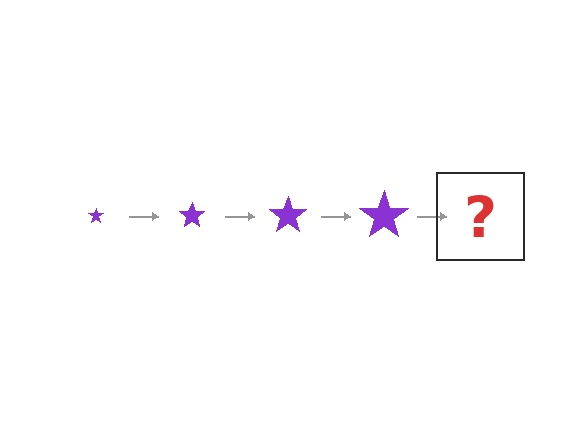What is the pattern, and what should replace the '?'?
The pattern is that the star gets progressively larger each step. The '?' should be a purple star, larger than the previous one.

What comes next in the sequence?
The next element should be a purple star, larger than the previous one.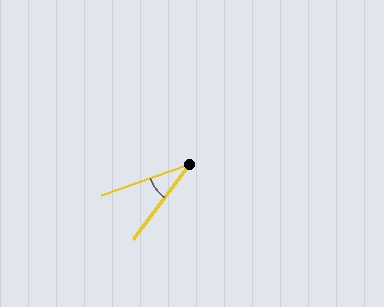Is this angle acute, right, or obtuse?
It is acute.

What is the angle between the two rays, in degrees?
Approximately 33 degrees.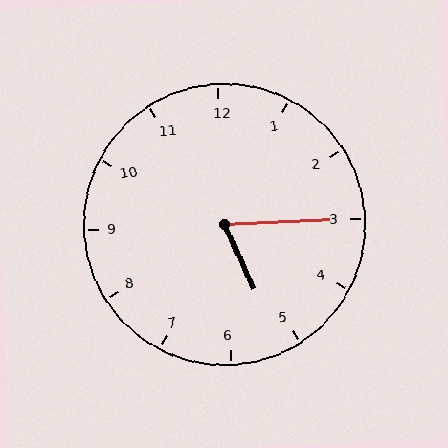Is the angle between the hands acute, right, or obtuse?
It is acute.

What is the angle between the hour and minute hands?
Approximately 68 degrees.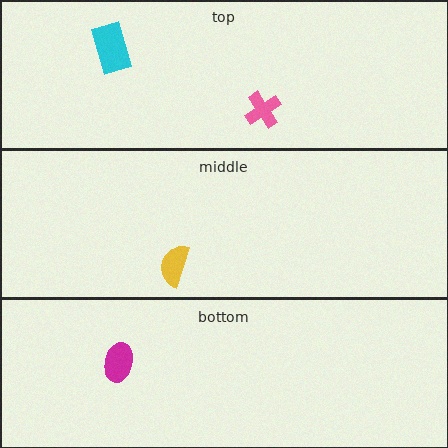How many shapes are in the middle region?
1.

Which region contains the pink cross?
The top region.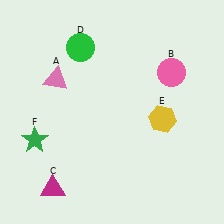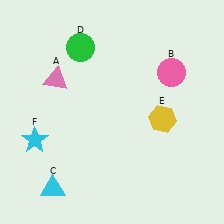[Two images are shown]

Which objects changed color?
C changed from magenta to cyan. F changed from green to cyan.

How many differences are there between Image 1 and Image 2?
There are 2 differences between the two images.